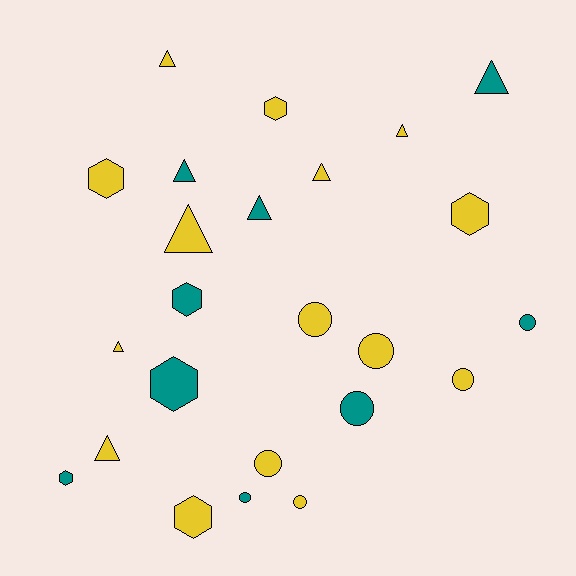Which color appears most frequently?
Yellow, with 15 objects.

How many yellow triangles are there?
There are 6 yellow triangles.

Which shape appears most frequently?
Triangle, with 9 objects.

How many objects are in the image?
There are 24 objects.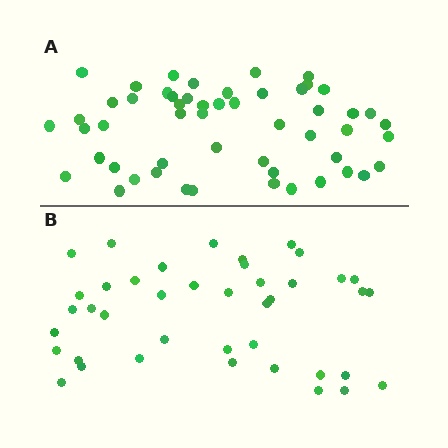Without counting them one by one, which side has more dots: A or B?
Region A (the top region) has more dots.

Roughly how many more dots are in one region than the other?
Region A has roughly 12 or so more dots than region B.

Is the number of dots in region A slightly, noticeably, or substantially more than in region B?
Region A has noticeably more, but not dramatically so. The ratio is roughly 1.3 to 1.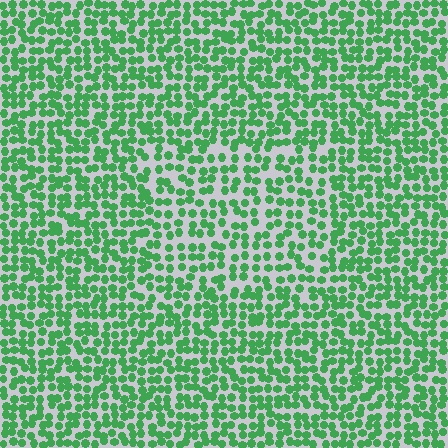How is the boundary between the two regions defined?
The boundary is defined by a change in element density (approximately 1.4x ratio). All elements are the same color, size, and shape.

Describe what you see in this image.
The image contains small green elements arranged at two different densities. A rectangle-shaped region is visible where the elements are less densely packed than the surrounding area.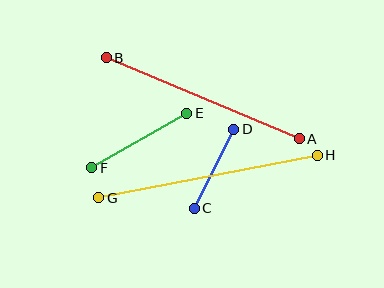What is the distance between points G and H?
The distance is approximately 223 pixels.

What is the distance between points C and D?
The distance is approximately 89 pixels.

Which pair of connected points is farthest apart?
Points G and H are farthest apart.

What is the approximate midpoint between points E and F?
The midpoint is at approximately (139, 141) pixels.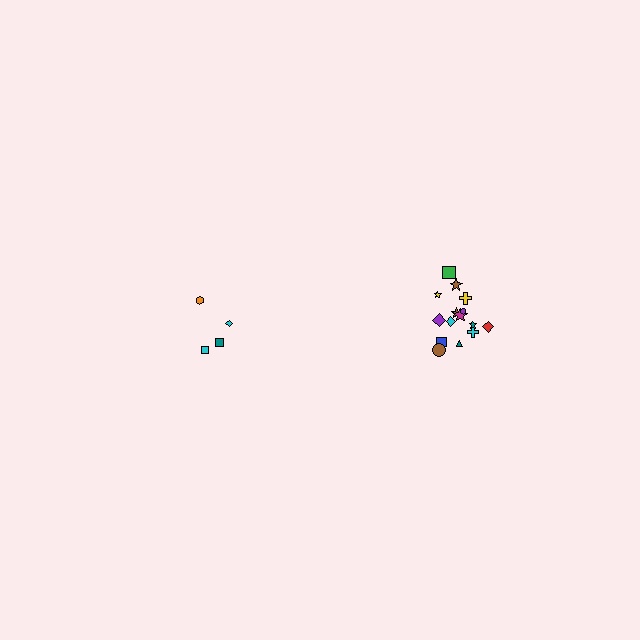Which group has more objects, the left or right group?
The right group.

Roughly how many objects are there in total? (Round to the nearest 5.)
Roughly 20 objects in total.